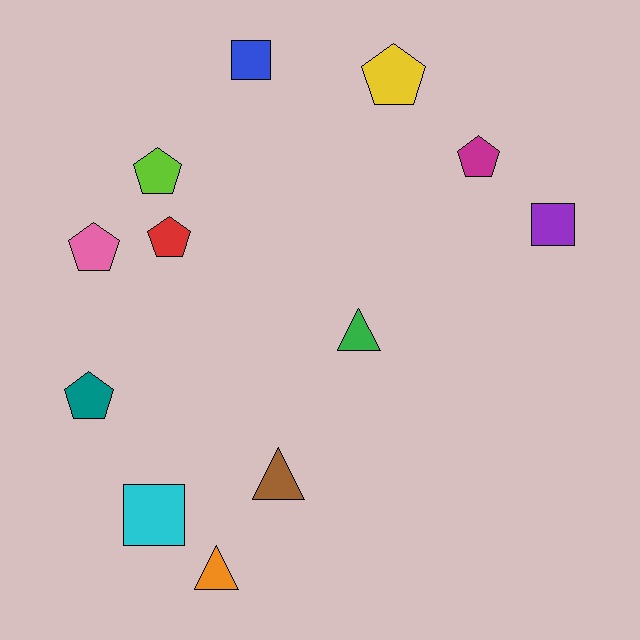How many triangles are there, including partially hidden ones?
There are 3 triangles.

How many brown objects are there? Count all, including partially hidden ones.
There is 1 brown object.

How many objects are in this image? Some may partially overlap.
There are 12 objects.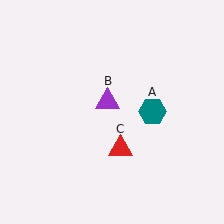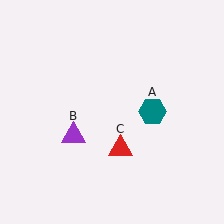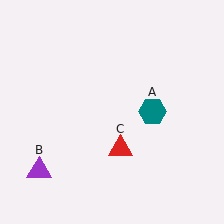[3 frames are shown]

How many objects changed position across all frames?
1 object changed position: purple triangle (object B).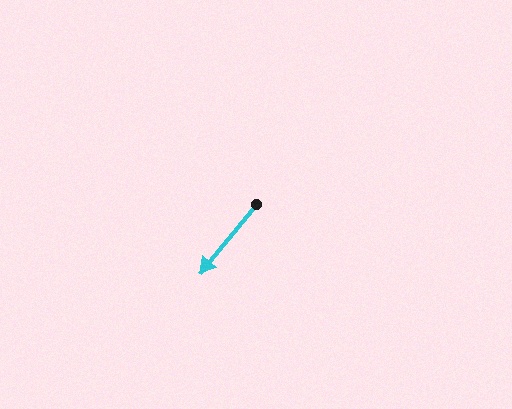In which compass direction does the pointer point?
Southwest.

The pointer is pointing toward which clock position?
Roughly 7 o'clock.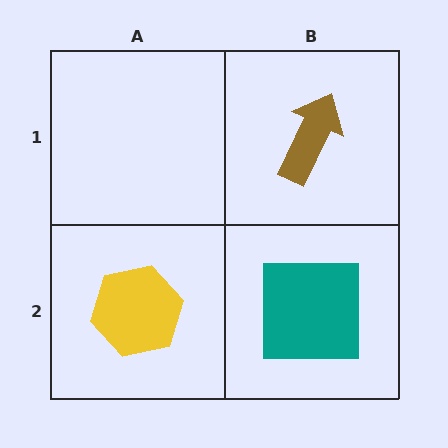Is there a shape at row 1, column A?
No, that cell is empty.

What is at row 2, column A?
A yellow hexagon.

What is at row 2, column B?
A teal square.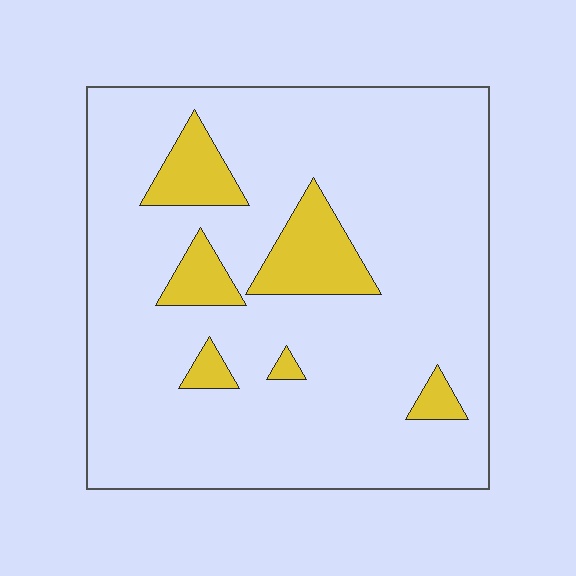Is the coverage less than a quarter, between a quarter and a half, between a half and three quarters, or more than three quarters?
Less than a quarter.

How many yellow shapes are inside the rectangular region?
6.